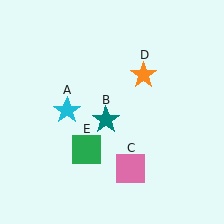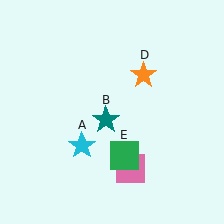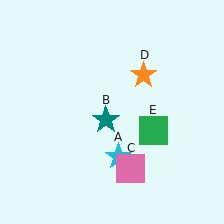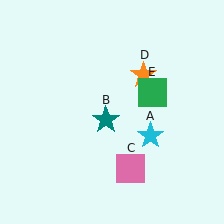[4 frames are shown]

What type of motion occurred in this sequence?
The cyan star (object A), green square (object E) rotated counterclockwise around the center of the scene.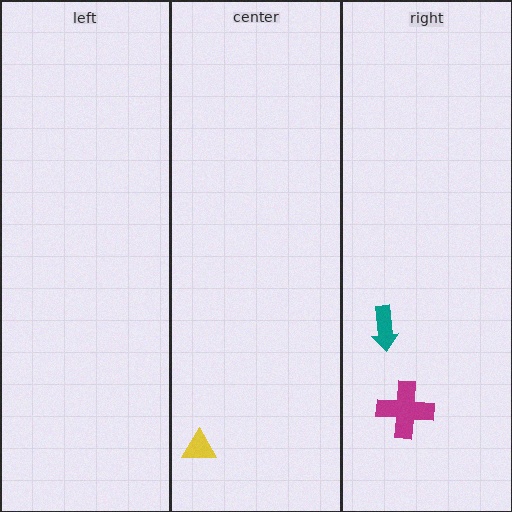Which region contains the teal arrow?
The right region.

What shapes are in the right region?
The magenta cross, the teal arrow.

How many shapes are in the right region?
2.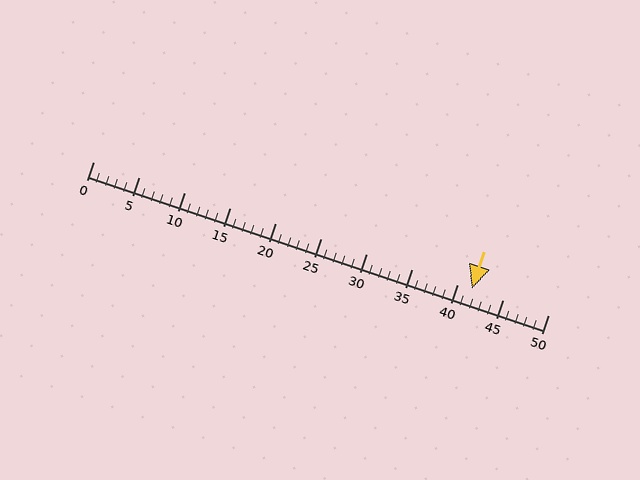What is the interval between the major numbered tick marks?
The major tick marks are spaced 5 units apart.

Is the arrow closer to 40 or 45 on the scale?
The arrow is closer to 40.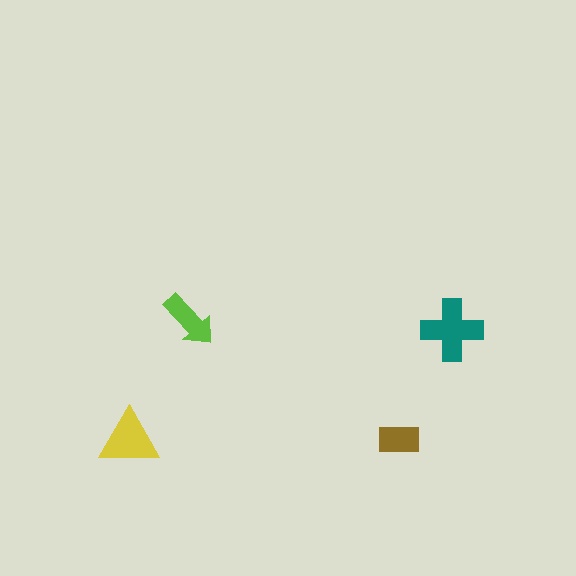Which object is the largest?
The teal cross.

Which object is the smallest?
The brown rectangle.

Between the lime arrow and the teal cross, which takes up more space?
The teal cross.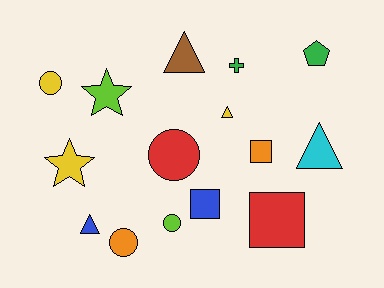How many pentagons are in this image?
There is 1 pentagon.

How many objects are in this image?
There are 15 objects.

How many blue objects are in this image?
There are 2 blue objects.